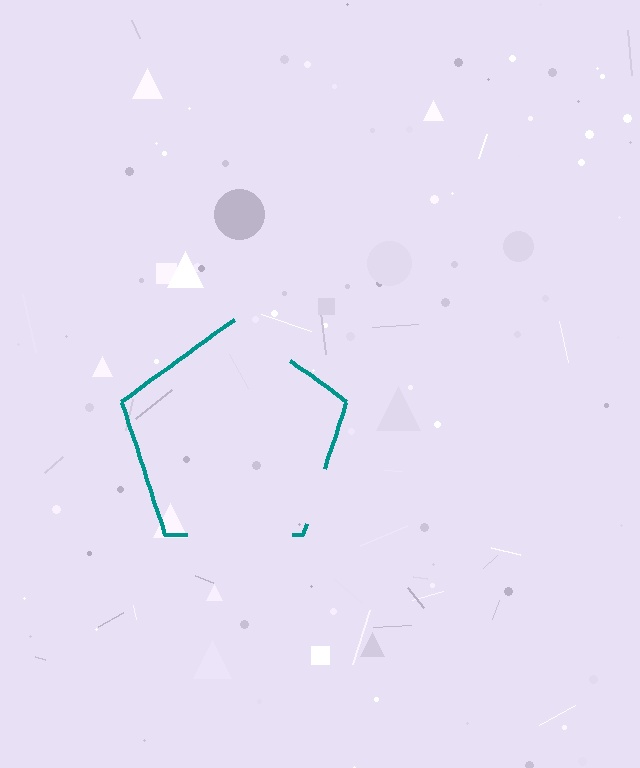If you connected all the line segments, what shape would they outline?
They would outline a pentagon.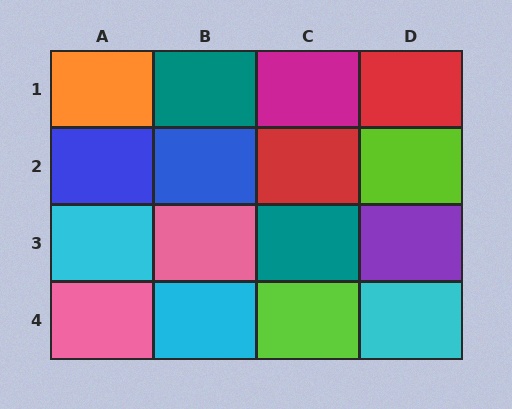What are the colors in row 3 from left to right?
Cyan, pink, teal, purple.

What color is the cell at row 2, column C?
Red.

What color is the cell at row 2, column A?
Blue.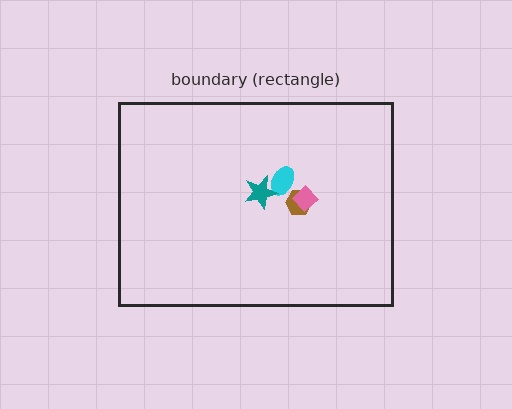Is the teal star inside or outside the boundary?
Inside.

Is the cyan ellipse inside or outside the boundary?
Inside.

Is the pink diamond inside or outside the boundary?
Inside.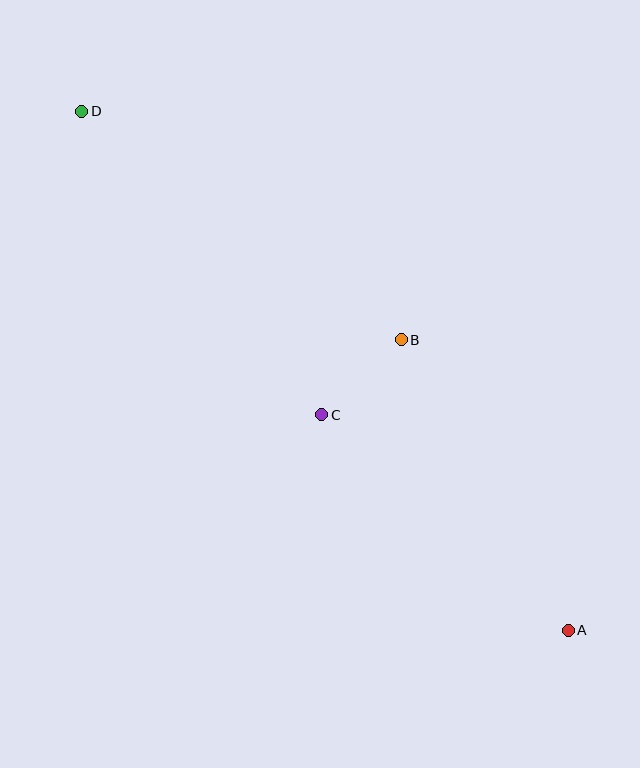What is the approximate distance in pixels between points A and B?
The distance between A and B is approximately 335 pixels.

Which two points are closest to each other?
Points B and C are closest to each other.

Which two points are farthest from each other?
Points A and D are farthest from each other.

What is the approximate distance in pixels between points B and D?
The distance between B and D is approximately 393 pixels.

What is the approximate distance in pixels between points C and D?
The distance between C and D is approximately 387 pixels.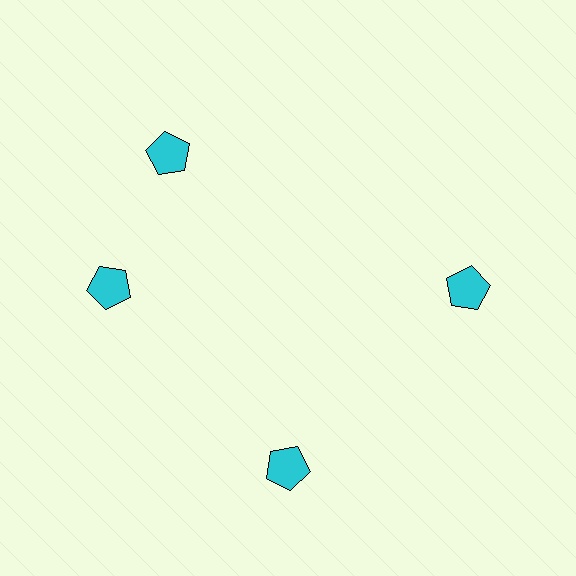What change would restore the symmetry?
The symmetry would be restored by rotating it back into even spacing with its neighbors so that all 4 pentagons sit at equal angles and equal distance from the center.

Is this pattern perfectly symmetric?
No. The 4 cyan pentagons are arranged in a ring, but one element near the 12 o'clock position is rotated out of alignment along the ring, breaking the 4-fold rotational symmetry.